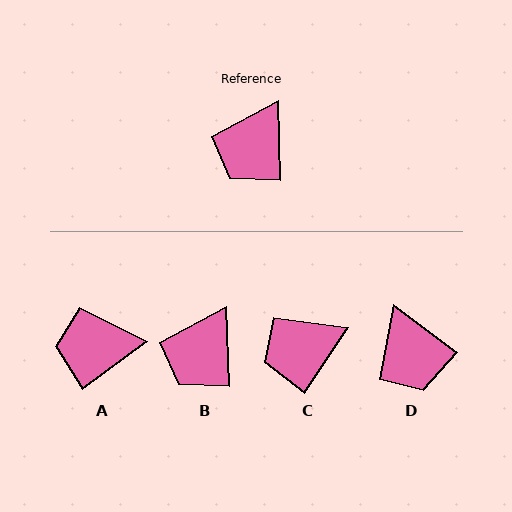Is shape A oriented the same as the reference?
No, it is off by about 55 degrees.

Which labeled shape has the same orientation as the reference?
B.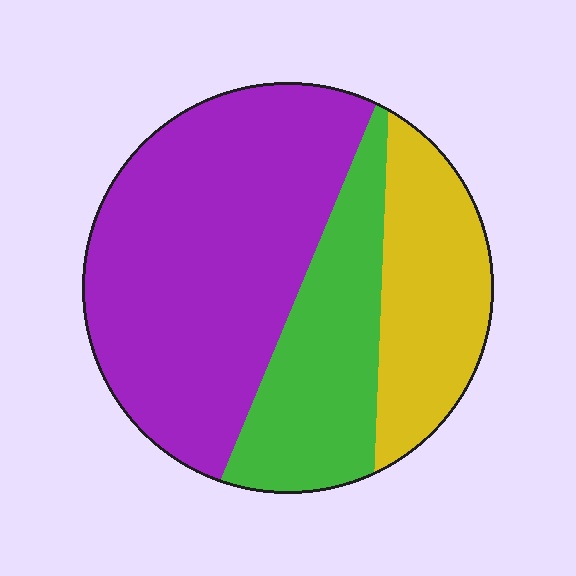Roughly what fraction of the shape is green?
Green takes up between a sixth and a third of the shape.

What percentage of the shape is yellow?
Yellow covers 22% of the shape.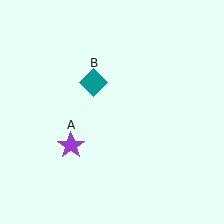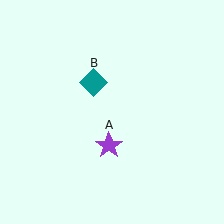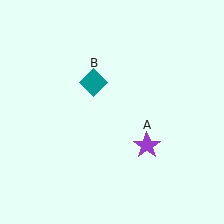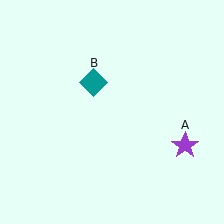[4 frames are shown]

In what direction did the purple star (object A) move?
The purple star (object A) moved right.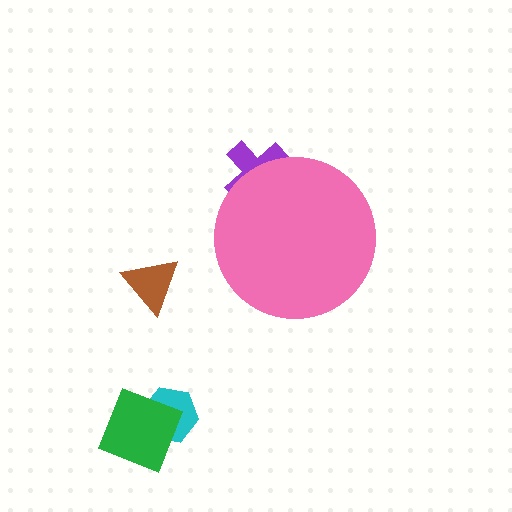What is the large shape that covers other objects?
A pink circle.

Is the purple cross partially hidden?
Yes, the purple cross is partially hidden behind the pink circle.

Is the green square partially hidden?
No, the green square is fully visible.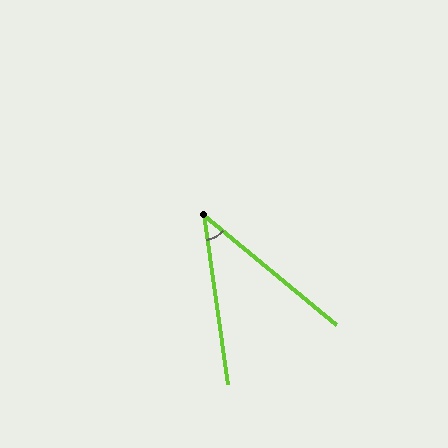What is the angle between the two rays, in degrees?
Approximately 42 degrees.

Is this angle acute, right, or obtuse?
It is acute.